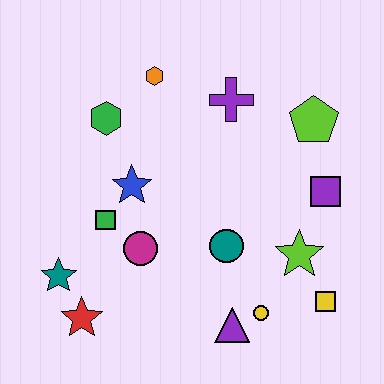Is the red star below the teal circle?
Yes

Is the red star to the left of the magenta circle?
Yes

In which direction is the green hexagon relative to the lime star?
The green hexagon is to the left of the lime star.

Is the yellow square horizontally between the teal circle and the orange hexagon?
No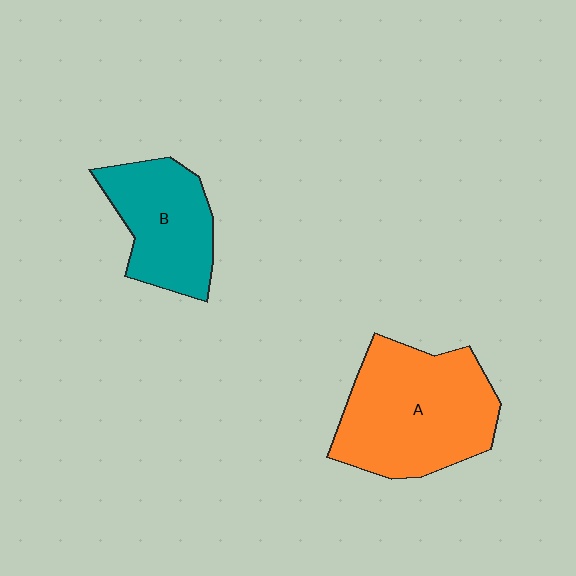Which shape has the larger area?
Shape A (orange).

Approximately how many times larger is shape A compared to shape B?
Approximately 1.5 times.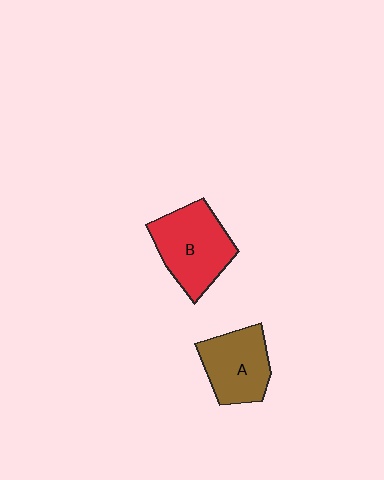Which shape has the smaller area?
Shape A (brown).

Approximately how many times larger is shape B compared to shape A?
Approximately 1.2 times.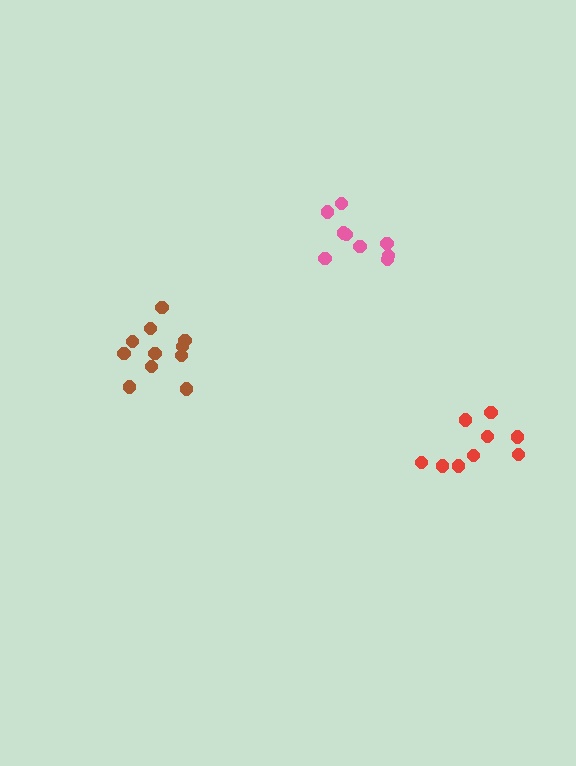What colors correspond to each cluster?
The clusters are colored: brown, pink, red.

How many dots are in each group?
Group 1: 11 dots, Group 2: 9 dots, Group 3: 9 dots (29 total).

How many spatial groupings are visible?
There are 3 spatial groupings.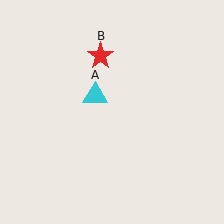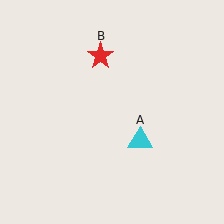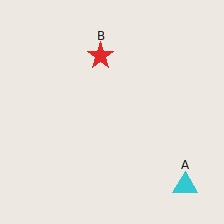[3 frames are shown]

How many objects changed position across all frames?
1 object changed position: cyan triangle (object A).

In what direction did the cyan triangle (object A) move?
The cyan triangle (object A) moved down and to the right.